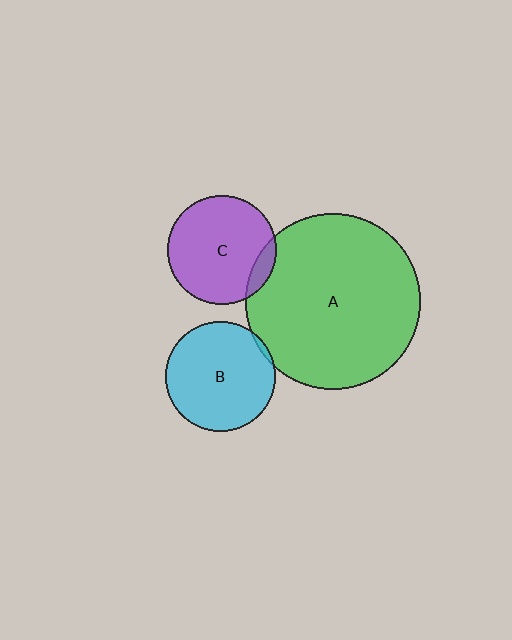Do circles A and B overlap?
Yes.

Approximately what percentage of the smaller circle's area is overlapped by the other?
Approximately 5%.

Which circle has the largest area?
Circle A (green).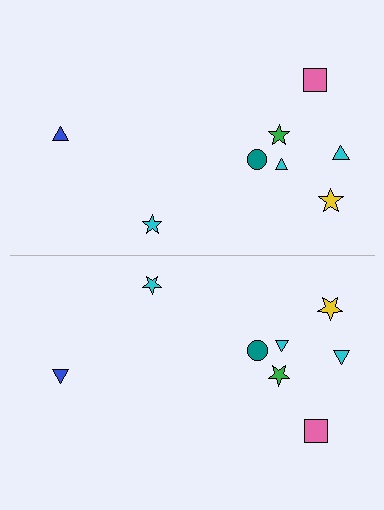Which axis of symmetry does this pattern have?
The pattern has a horizontal axis of symmetry running through the center of the image.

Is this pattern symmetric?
Yes, this pattern has bilateral (reflection) symmetry.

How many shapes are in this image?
There are 16 shapes in this image.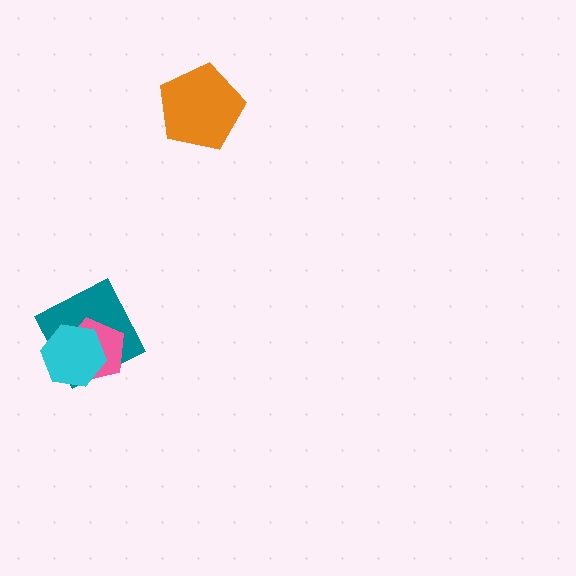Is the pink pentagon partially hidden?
Yes, it is partially covered by another shape.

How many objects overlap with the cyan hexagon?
2 objects overlap with the cyan hexagon.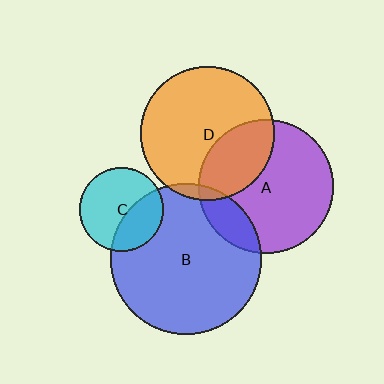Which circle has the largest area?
Circle B (blue).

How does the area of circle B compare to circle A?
Approximately 1.3 times.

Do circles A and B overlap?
Yes.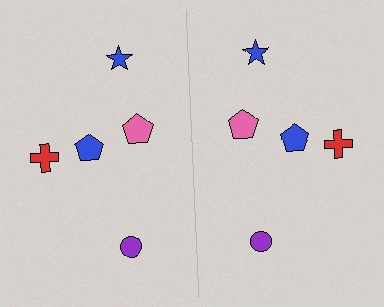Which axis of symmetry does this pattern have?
The pattern has a vertical axis of symmetry running through the center of the image.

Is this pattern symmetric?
Yes, this pattern has bilateral (reflection) symmetry.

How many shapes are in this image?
There are 10 shapes in this image.